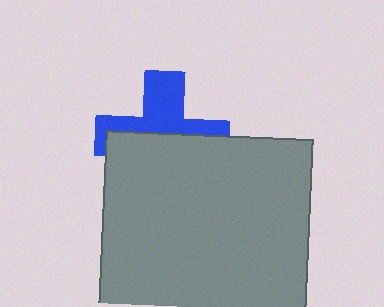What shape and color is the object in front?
The object in front is a gray square.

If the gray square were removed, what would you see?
You would see the complete blue cross.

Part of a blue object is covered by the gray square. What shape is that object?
It is a cross.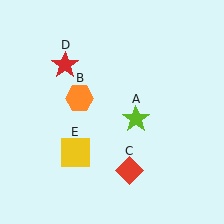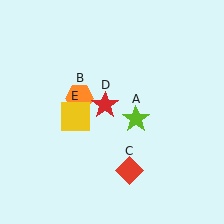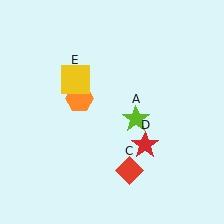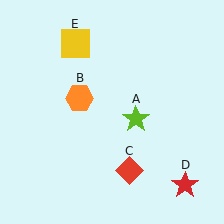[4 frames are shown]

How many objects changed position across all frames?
2 objects changed position: red star (object D), yellow square (object E).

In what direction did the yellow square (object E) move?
The yellow square (object E) moved up.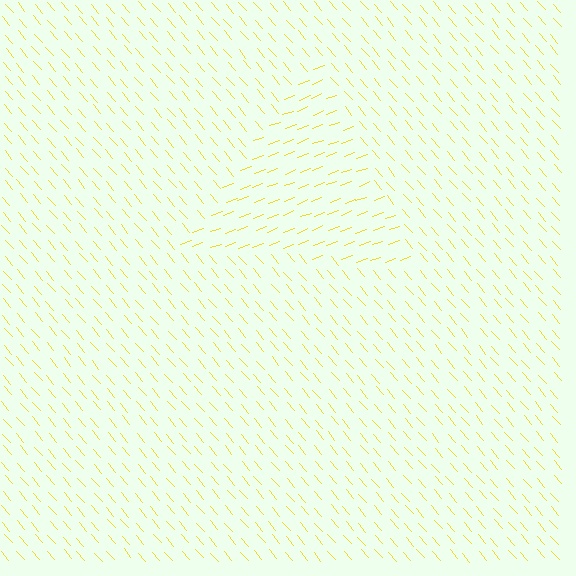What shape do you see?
I see a triangle.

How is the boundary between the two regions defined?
The boundary is defined purely by a change in line orientation (approximately 69 degrees difference). All lines are the same color and thickness.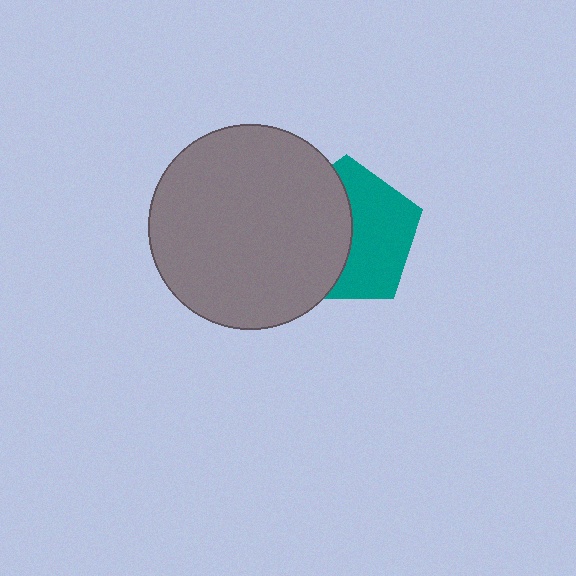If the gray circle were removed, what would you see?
You would see the complete teal pentagon.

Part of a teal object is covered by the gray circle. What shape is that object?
It is a pentagon.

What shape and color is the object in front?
The object in front is a gray circle.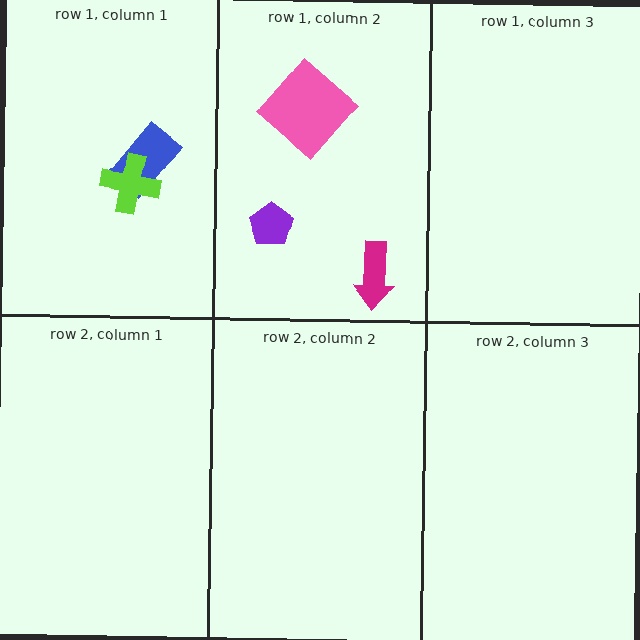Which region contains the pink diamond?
The row 1, column 2 region.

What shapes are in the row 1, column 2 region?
The magenta arrow, the purple pentagon, the pink diamond.